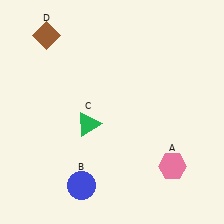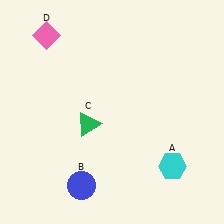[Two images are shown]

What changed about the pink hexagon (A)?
In Image 1, A is pink. In Image 2, it changed to cyan.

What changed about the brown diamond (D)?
In Image 1, D is brown. In Image 2, it changed to pink.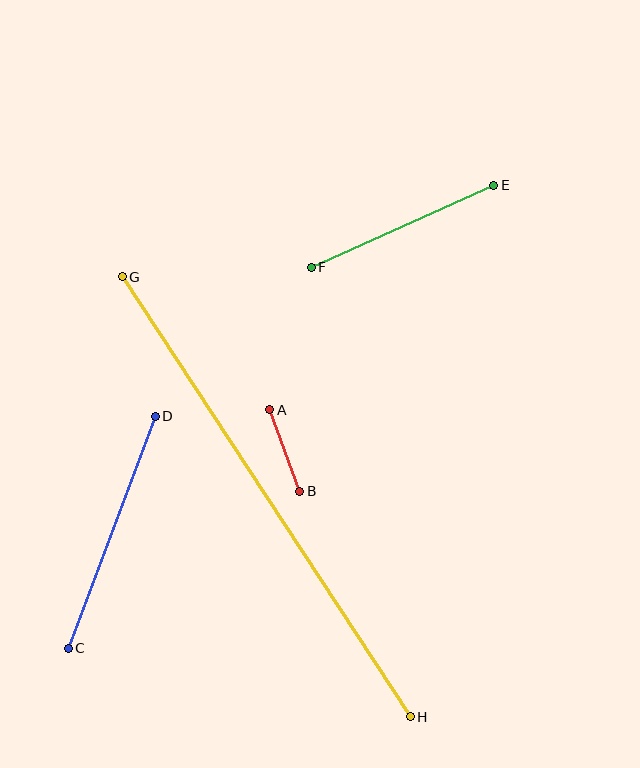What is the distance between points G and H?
The distance is approximately 525 pixels.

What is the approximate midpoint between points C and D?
The midpoint is at approximately (112, 532) pixels.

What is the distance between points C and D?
The distance is approximately 248 pixels.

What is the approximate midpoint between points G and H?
The midpoint is at approximately (266, 497) pixels.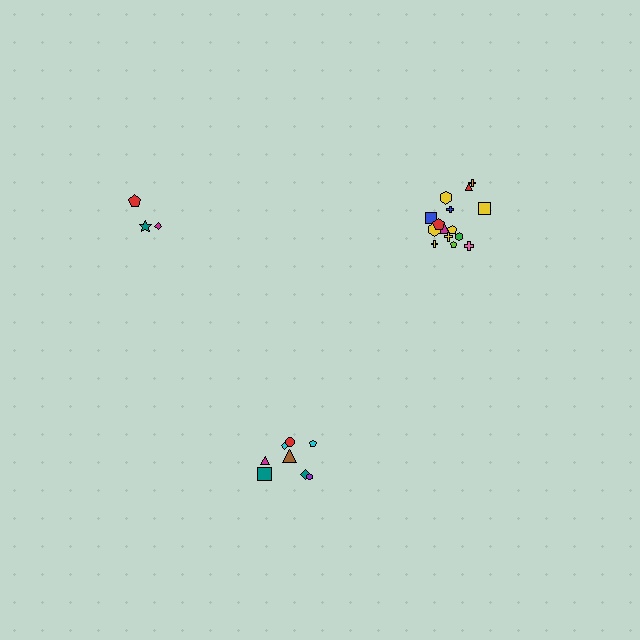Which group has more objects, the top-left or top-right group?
The top-right group.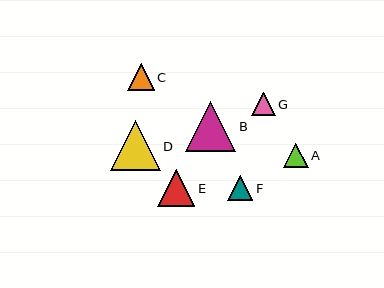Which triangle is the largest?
Triangle D is the largest with a size of approximately 50 pixels.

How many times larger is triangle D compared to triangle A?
Triangle D is approximately 2.1 times the size of triangle A.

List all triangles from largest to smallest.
From largest to smallest: D, B, E, C, F, A, G.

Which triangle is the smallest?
Triangle G is the smallest with a size of approximately 23 pixels.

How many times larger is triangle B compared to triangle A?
Triangle B is approximately 2.1 times the size of triangle A.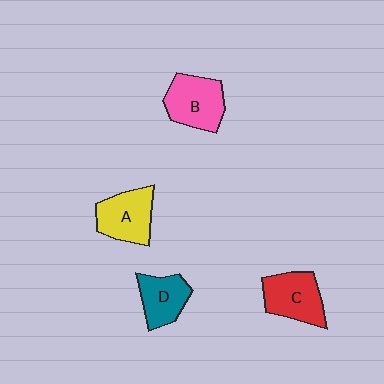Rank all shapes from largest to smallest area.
From largest to smallest: B (pink), C (red), A (yellow), D (teal).